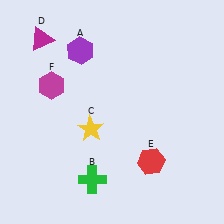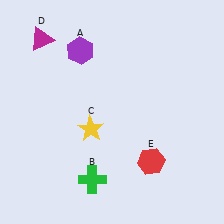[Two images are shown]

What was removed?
The magenta hexagon (F) was removed in Image 2.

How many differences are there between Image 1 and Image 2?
There is 1 difference between the two images.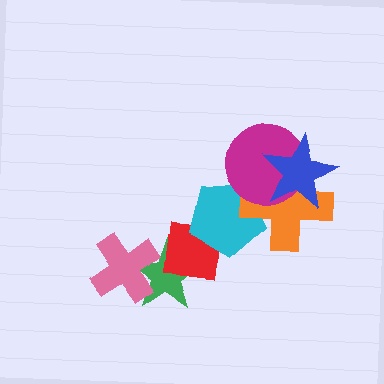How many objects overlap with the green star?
2 objects overlap with the green star.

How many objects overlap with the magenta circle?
3 objects overlap with the magenta circle.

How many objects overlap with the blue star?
2 objects overlap with the blue star.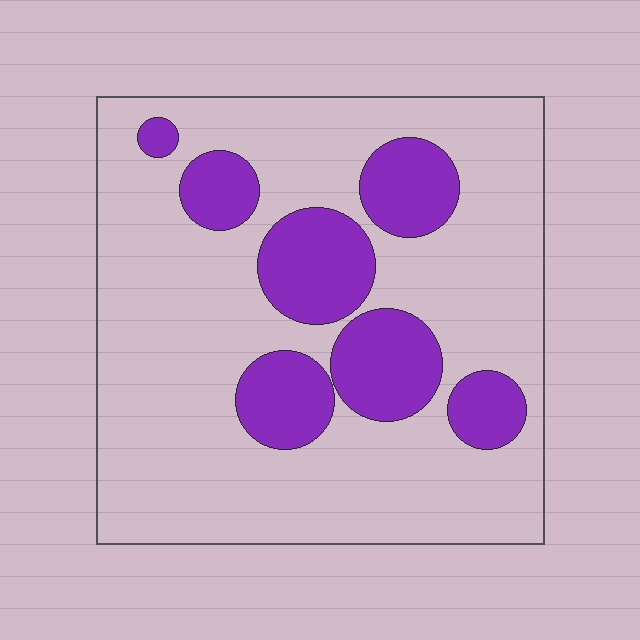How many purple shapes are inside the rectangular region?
7.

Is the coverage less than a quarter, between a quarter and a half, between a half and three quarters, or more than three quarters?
Less than a quarter.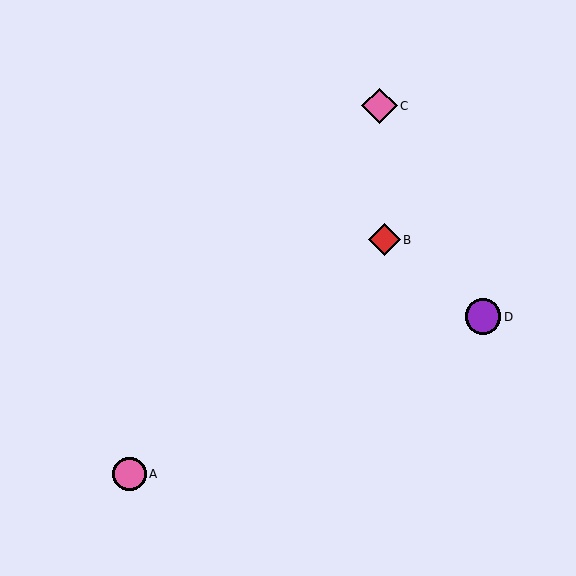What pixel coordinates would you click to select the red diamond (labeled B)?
Click at (384, 240) to select the red diamond B.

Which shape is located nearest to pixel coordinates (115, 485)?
The pink circle (labeled A) at (129, 474) is nearest to that location.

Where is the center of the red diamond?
The center of the red diamond is at (384, 240).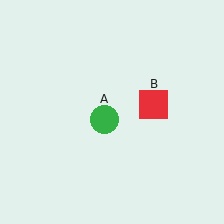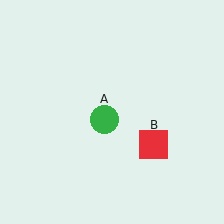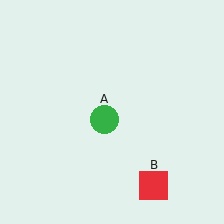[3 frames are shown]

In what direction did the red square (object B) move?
The red square (object B) moved down.